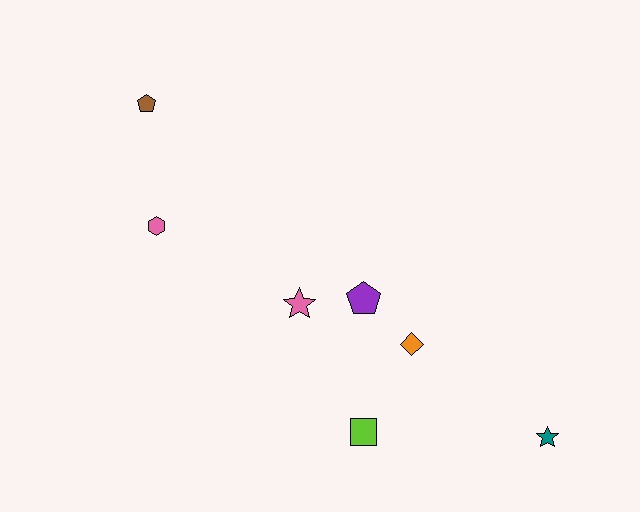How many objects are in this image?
There are 7 objects.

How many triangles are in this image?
There are no triangles.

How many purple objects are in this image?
There is 1 purple object.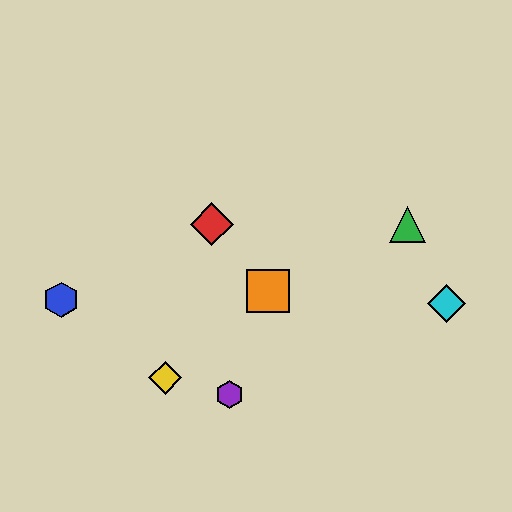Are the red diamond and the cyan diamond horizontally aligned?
No, the red diamond is at y≈224 and the cyan diamond is at y≈303.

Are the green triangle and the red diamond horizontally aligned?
Yes, both are at y≈224.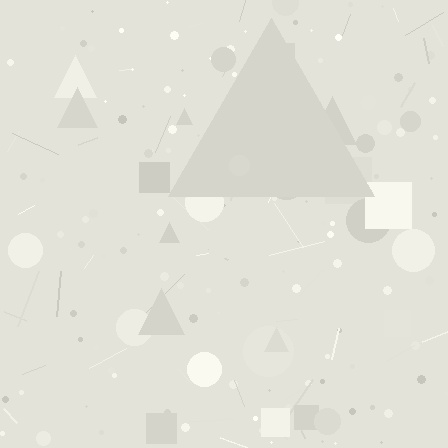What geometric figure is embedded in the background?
A triangle is embedded in the background.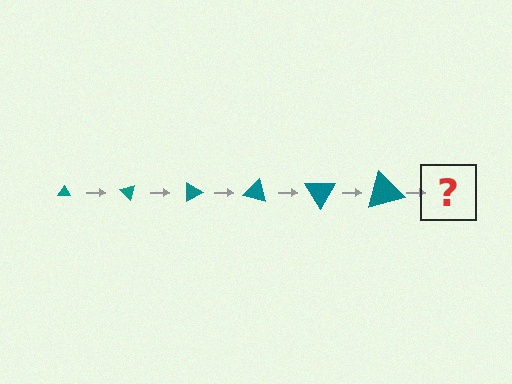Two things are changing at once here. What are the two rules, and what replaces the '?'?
The two rules are that the triangle grows larger each step and it rotates 45 degrees each step. The '?' should be a triangle, larger than the previous one and rotated 270 degrees from the start.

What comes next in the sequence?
The next element should be a triangle, larger than the previous one and rotated 270 degrees from the start.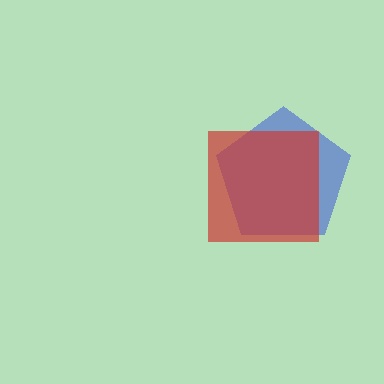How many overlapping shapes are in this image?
There are 2 overlapping shapes in the image.